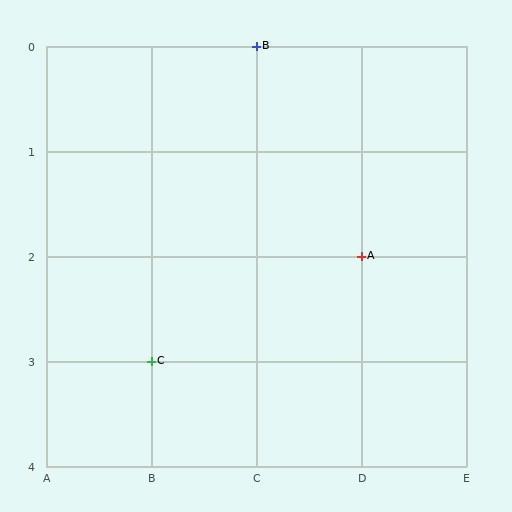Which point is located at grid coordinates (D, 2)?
Point A is at (D, 2).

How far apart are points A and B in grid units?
Points A and B are 1 column and 2 rows apart (about 2.2 grid units diagonally).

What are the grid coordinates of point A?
Point A is at grid coordinates (D, 2).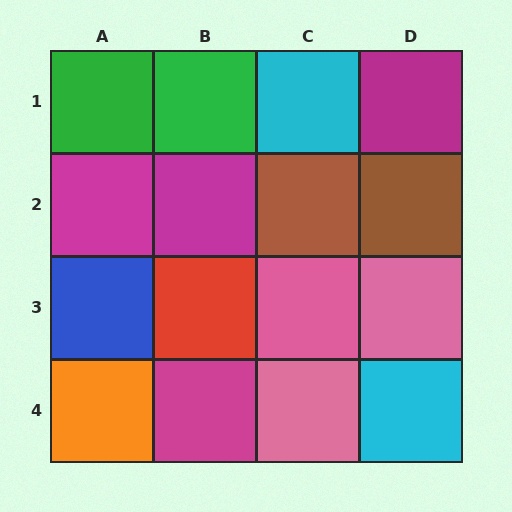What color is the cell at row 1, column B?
Green.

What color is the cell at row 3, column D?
Pink.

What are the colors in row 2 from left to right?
Magenta, magenta, brown, brown.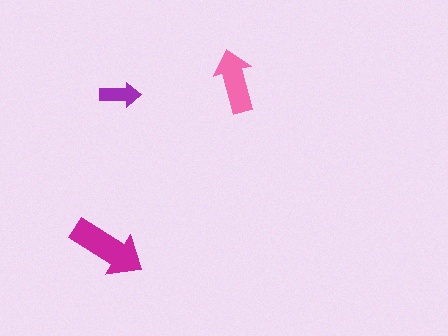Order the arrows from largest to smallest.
the magenta one, the pink one, the purple one.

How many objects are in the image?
There are 3 objects in the image.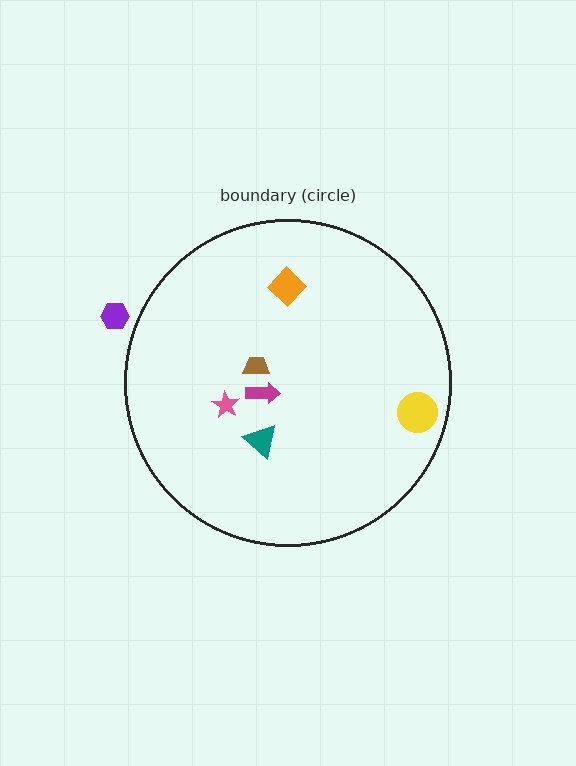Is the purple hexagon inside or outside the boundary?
Outside.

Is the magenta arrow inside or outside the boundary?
Inside.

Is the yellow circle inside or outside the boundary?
Inside.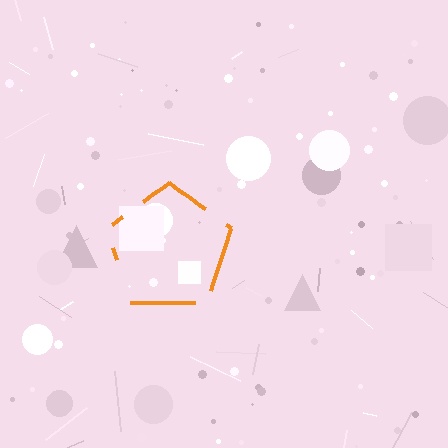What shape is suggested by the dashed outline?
The dashed outline suggests a pentagon.